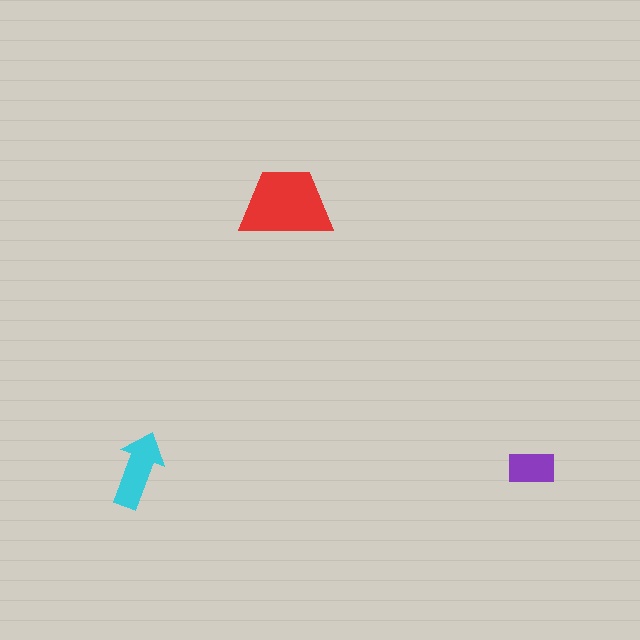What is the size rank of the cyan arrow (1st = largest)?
2nd.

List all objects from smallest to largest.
The purple rectangle, the cyan arrow, the red trapezoid.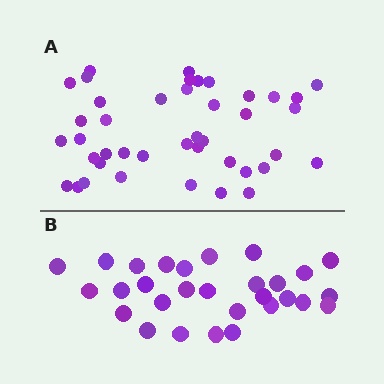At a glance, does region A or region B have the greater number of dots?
Region A (the top region) has more dots.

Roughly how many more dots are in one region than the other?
Region A has approximately 15 more dots than region B.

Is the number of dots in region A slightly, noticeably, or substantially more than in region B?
Region A has noticeably more, but not dramatically so. The ratio is roughly 1.4 to 1.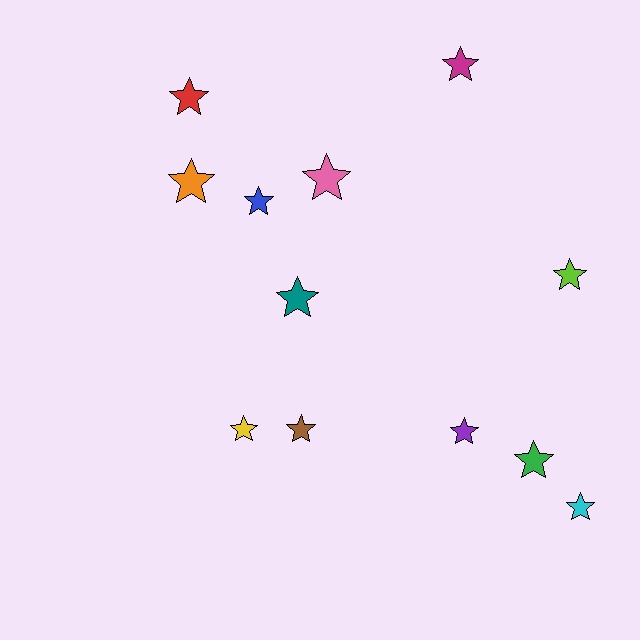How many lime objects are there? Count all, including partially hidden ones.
There is 1 lime object.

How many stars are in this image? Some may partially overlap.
There are 12 stars.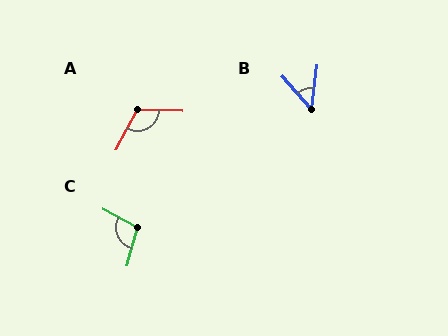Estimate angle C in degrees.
Approximately 104 degrees.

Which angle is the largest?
A, at approximately 117 degrees.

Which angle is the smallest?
B, at approximately 48 degrees.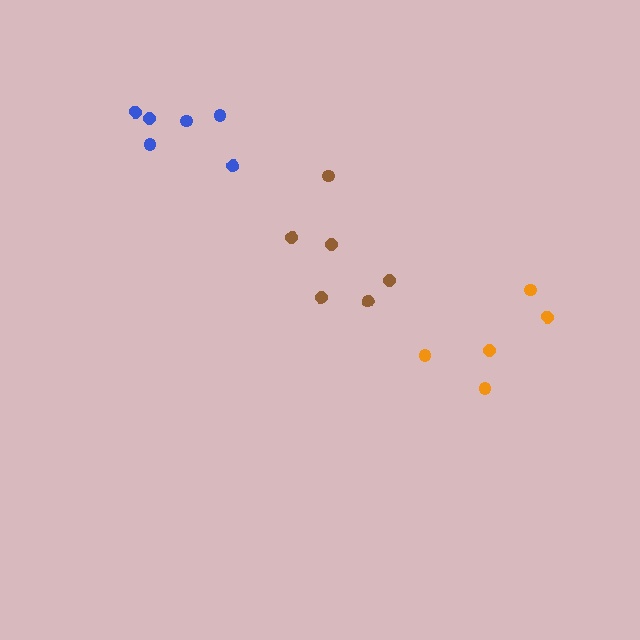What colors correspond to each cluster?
The clusters are colored: brown, blue, orange.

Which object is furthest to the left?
The blue cluster is leftmost.